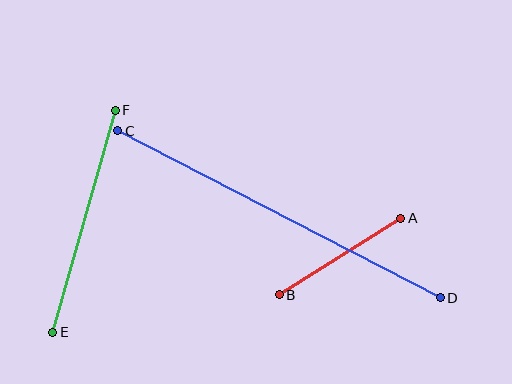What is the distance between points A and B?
The distance is approximately 144 pixels.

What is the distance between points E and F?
The distance is approximately 230 pixels.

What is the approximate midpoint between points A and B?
The midpoint is at approximately (340, 257) pixels.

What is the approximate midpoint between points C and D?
The midpoint is at approximately (279, 214) pixels.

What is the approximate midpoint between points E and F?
The midpoint is at approximately (84, 221) pixels.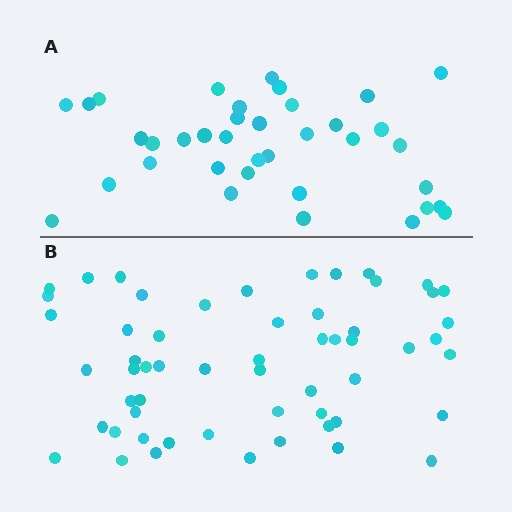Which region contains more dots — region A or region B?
Region B (the bottom region) has more dots.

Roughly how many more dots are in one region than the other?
Region B has approximately 20 more dots than region A.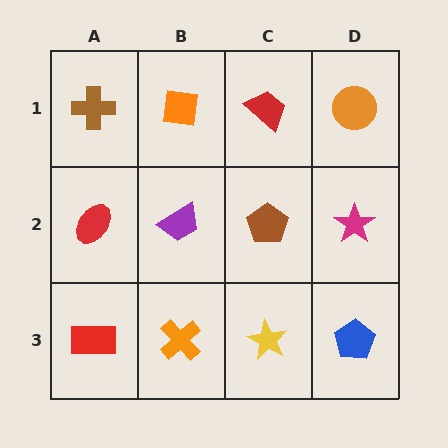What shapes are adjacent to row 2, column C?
A red trapezoid (row 1, column C), a yellow star (row 3, column C), a purple trapezoid (row 2, column B), a magenta star (row 2, column D).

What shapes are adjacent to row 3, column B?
A purple trapezoid (row 2, column B), a red rectangle (row 3, column A), a yellow star (row 3, column C).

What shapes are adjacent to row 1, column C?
A brown pentagon (row 2, column C), an orange square (row 1, column B), an orange circle (row 1, column D).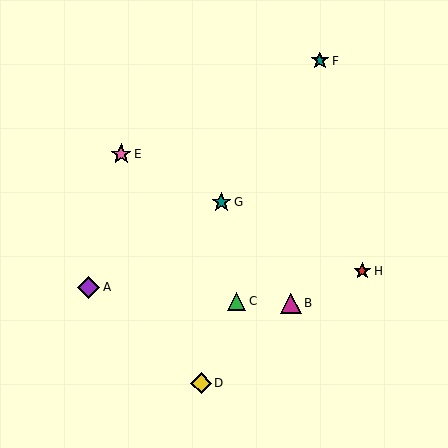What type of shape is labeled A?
Shape A is a purple diamond.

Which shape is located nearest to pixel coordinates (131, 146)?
The pink star (labeled E) at (121, 154) is nearest to that location.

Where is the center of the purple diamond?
The center of the purple diamond is at (88, 287).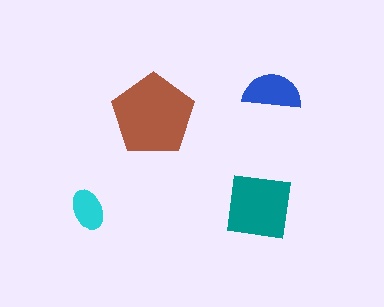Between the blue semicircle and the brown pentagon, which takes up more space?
The brown pentagon.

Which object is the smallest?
The cyan ellipse.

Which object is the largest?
The brown pentagon.